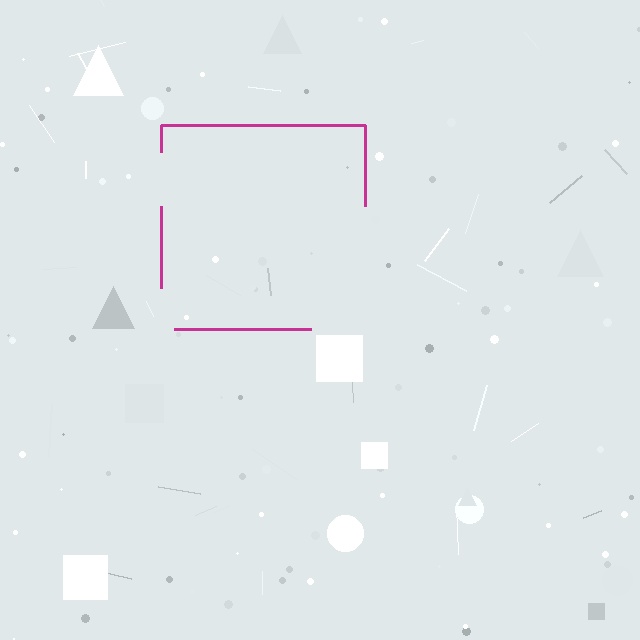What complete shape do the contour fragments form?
The contour fragments form a square.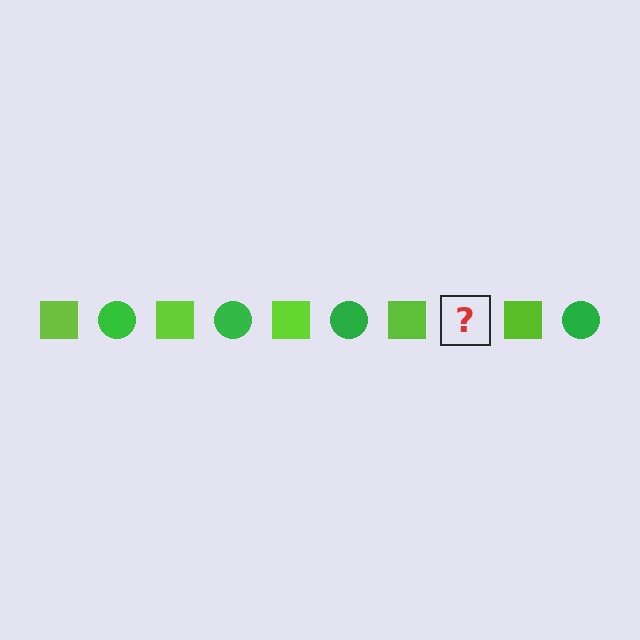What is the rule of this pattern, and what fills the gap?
The rule is that the pattern alternates between lime square and green circle. The gap should be filled with a green circle.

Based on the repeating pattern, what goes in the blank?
The blank should be a green circle.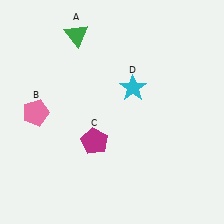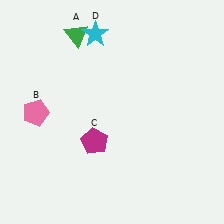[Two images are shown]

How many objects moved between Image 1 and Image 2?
1 object moved between the two images.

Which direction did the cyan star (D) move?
The cyan star (D) moved up.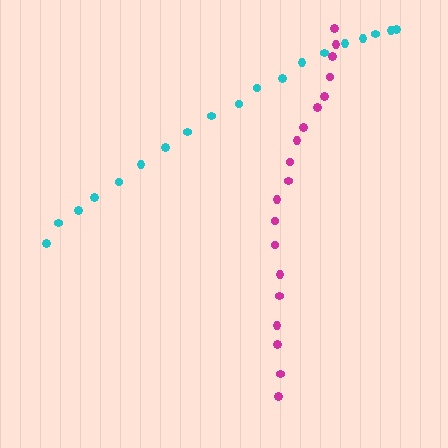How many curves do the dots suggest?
There are 2 distinct paths.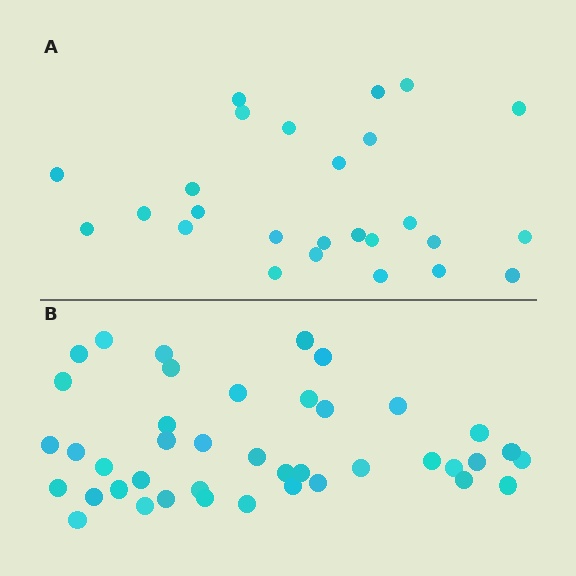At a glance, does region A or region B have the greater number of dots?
Region B (the bottom region) has more dots.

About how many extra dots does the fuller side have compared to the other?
Region B has approximately 15 more dots than region A.